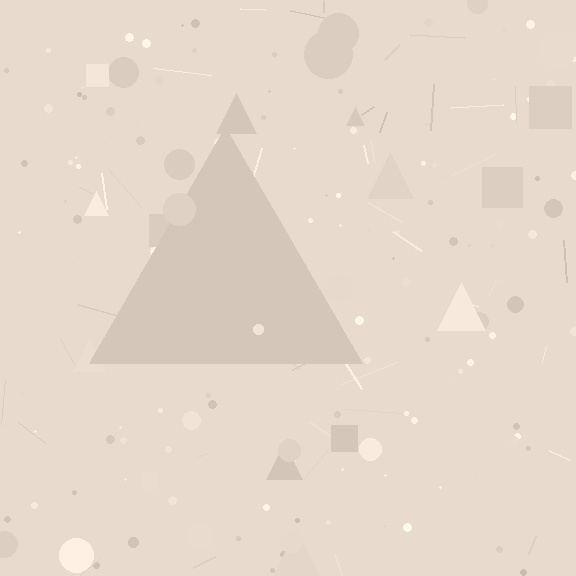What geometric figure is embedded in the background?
A triangle is embedded in the background.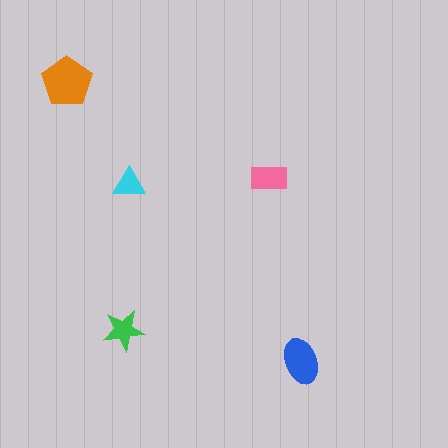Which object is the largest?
The orange pentagon.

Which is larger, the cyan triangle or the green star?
The green star.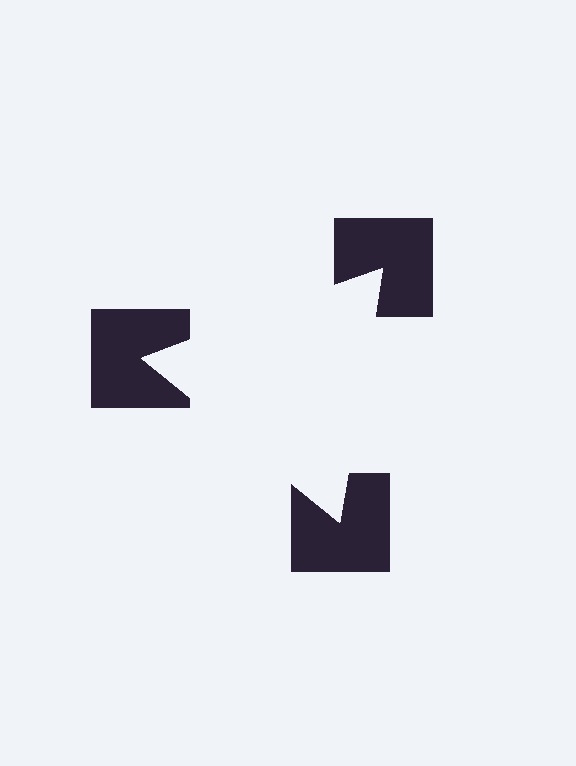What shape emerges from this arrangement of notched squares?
An illusory triangle — its edges are inferred from the aligned wedge cuts in the notched squares, not physically drawn.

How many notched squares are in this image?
There are 3 — one at each vertex of the illusory triangle.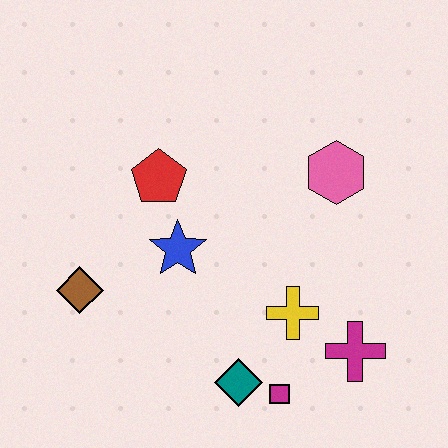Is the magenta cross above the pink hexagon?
No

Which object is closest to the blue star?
The red pentagon is closest to the blue star.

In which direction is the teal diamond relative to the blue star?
The teal diamond is below the blue star.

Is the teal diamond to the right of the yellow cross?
No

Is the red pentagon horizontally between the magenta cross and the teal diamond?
No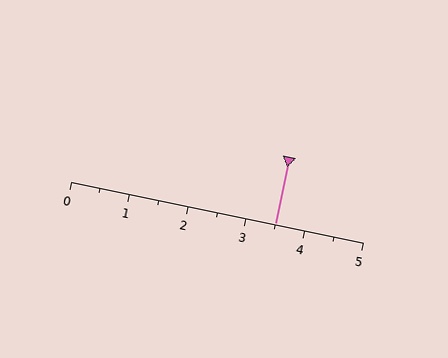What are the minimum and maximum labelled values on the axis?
The axis runs from 0 to 5.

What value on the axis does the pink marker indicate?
The marker indicates approximately 3.5.